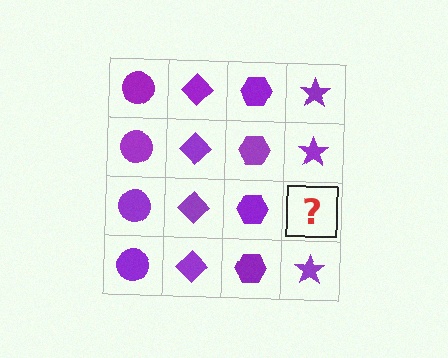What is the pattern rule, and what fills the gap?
The rule is that each column has a consistent shape. The gap should be filled with a purple star.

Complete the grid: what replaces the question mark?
The question mark should be replaced with a purple star.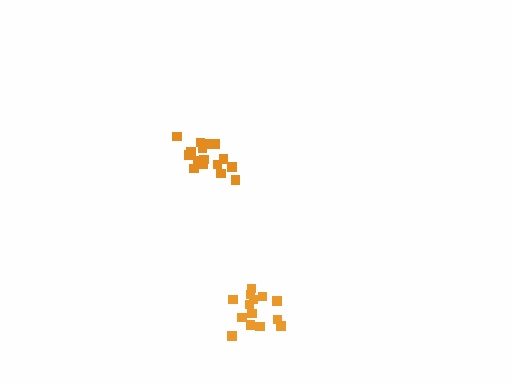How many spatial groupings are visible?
There are 2 spatial groupings.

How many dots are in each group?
Group 1: 16 dots, Group 2: 14 dots (30 total).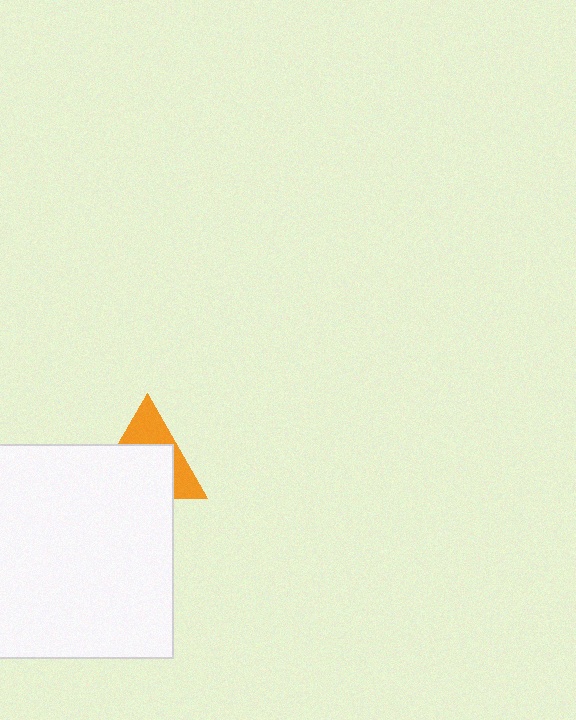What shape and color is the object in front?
The object in front is a white square.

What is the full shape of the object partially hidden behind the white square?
The partially hidden object is an orange triangle.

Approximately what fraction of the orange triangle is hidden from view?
Roughly 61% of the orange triangle is hidden behind the white square.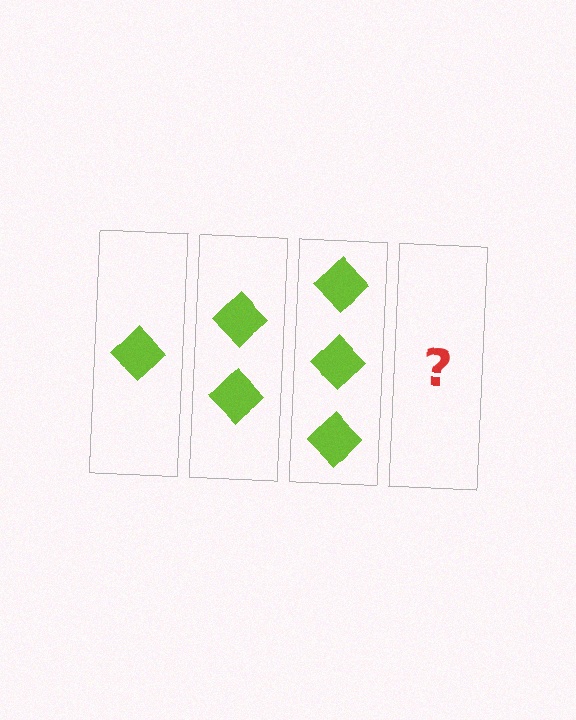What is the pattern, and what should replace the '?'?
The pattern is that each step adds one more diamond. The '?' should be 4 diamonds.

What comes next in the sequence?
The next element should be 4 diamonds.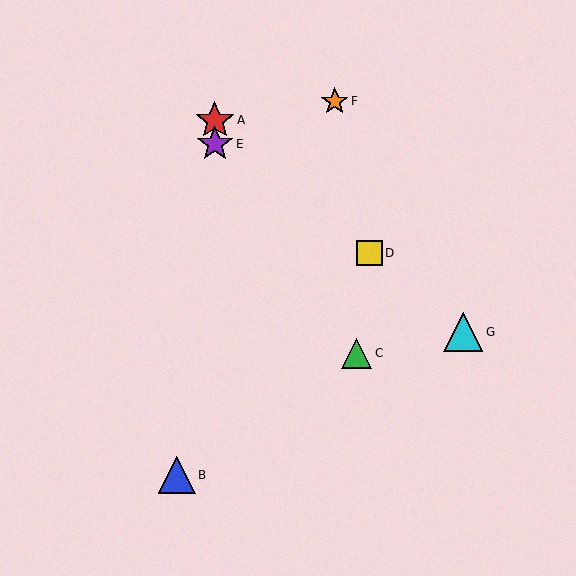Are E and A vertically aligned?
Yes, both are at x≈215.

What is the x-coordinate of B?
Object B is at x≈177.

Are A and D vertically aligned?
No, A is at x≈215 and D is at x≈369.